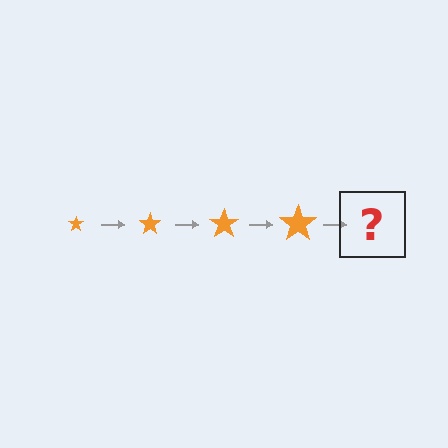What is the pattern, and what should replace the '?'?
The pattern is that the star gets progressively larger each step. The '?' should be an orange star, larger than the previous one.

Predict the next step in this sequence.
The next step is an orange star, larger than the previous one.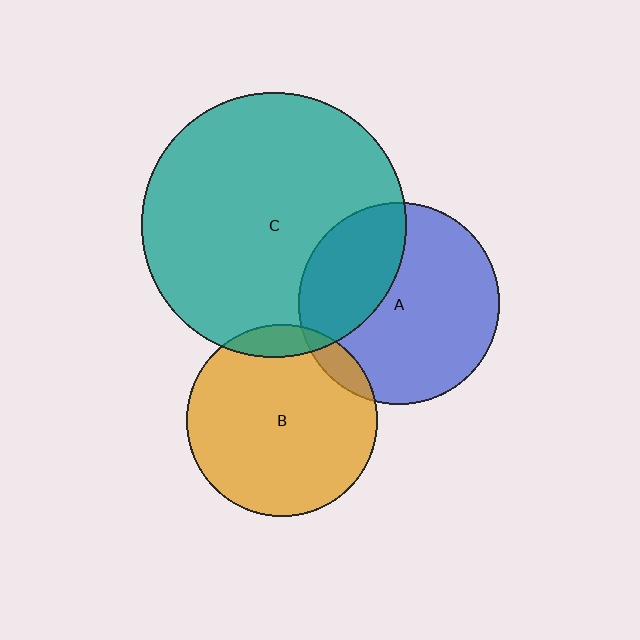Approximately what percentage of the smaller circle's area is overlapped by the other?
Approximately 10%.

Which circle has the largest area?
Circle C (teal).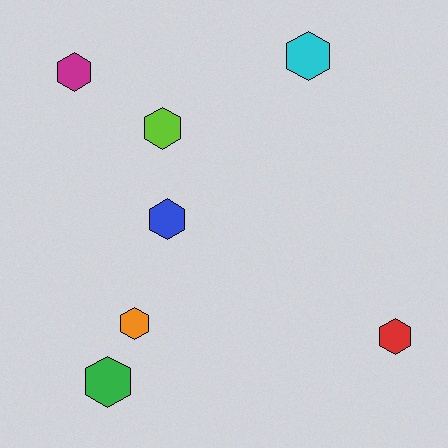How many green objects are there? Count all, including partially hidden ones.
There is 1 green object.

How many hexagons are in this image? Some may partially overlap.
There are 7 hexagons.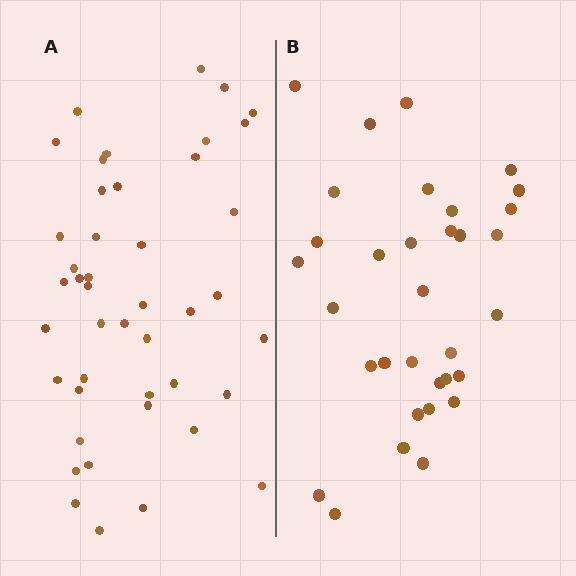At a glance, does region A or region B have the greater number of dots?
Region A (the left region) has more dots.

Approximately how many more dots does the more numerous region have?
Region A has roughly 12 or so more dots than region B.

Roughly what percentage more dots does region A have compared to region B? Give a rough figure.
About 35% more.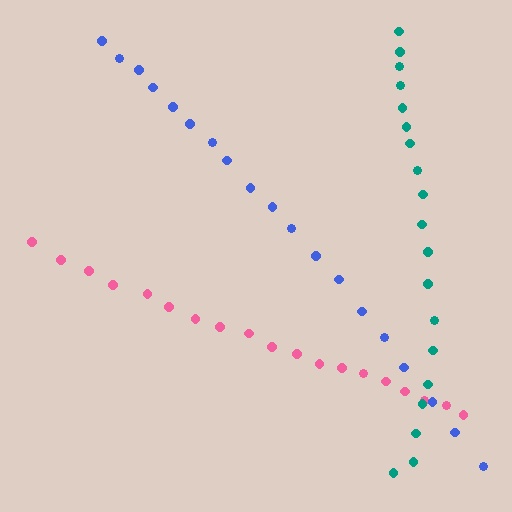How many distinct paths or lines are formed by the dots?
There are 3 distinct paths.